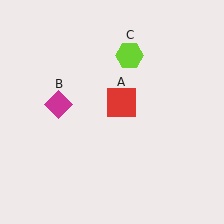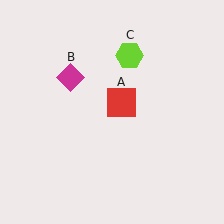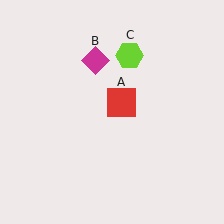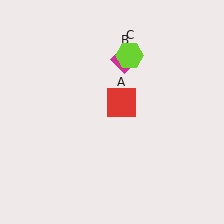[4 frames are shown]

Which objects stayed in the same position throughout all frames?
Red square (object A) and lime hexagon (object C) remained stationary.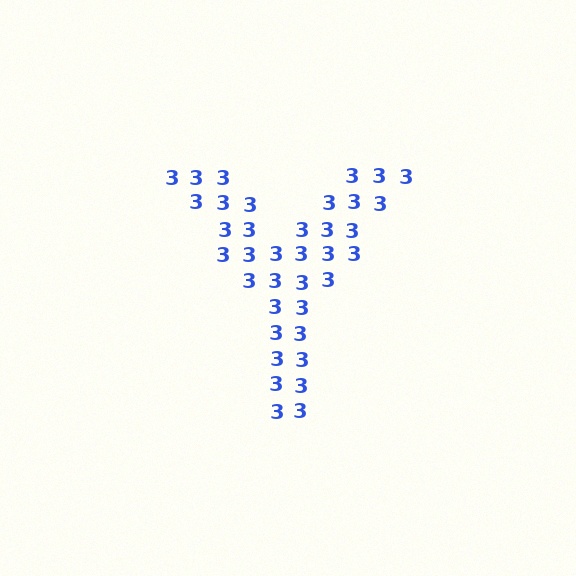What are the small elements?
The small elements are digit 3's.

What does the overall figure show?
The overall figure shows the letter Y.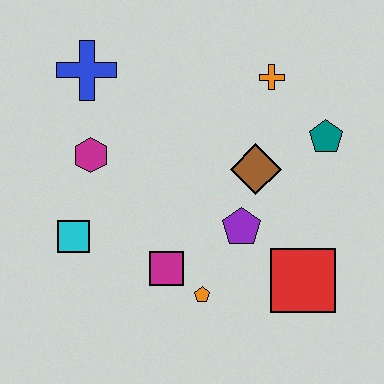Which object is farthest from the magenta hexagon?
The red square is farthest from the magenta hexagon.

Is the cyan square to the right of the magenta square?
No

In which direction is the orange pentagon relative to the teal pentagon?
The orange pentagon is below the teal pentagon.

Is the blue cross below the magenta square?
No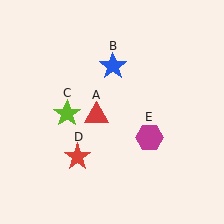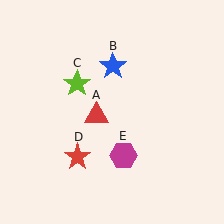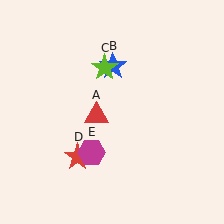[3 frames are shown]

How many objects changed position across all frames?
2 objects changed position: lime star (object C), magenta hexagon (object E).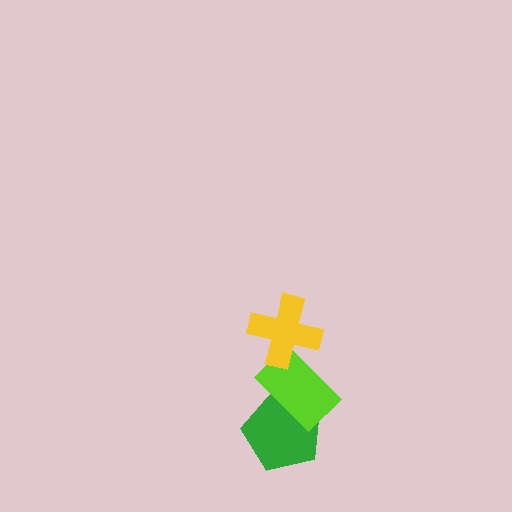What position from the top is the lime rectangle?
The lime rectangle is 2nd from the top.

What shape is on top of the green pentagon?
The lime rectangle is on top of the green pentagon.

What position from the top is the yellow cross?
The yellow cross is 1st from the top.